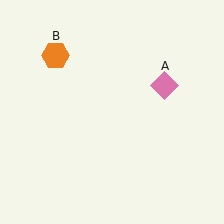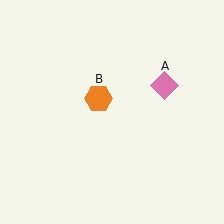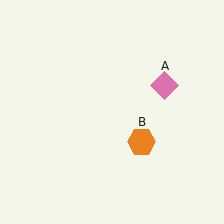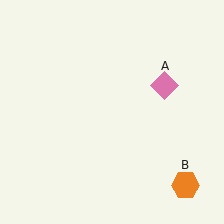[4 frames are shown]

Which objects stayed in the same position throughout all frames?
Pink diamond (object A) remained stationary.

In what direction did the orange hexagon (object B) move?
The orange hexagon (object B) moved down and to the right.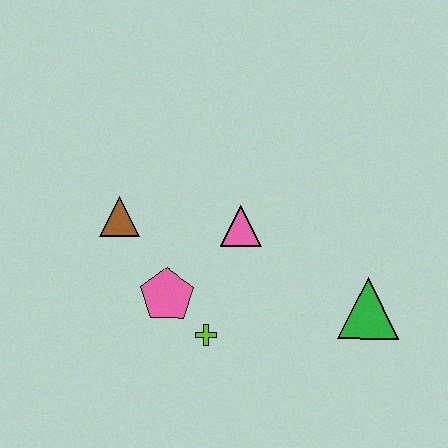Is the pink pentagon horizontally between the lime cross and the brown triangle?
Yes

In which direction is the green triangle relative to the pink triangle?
The green triangle is to the right of the pink triangle.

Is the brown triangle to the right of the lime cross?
No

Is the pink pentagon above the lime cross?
Yes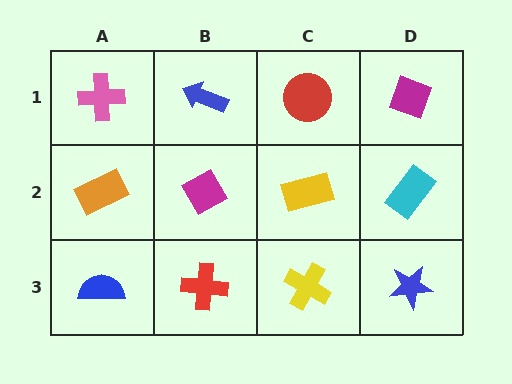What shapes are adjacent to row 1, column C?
A yellow rectangle (row 2, column C), a blue arrow (row 1, column B), a magenta diamond (row 1, column D).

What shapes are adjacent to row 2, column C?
A red circle (row 1, column C), a yellow cross (row 3, column C), a magenta diamond (row 2, column B), a cyan rectangle (row 2, column D).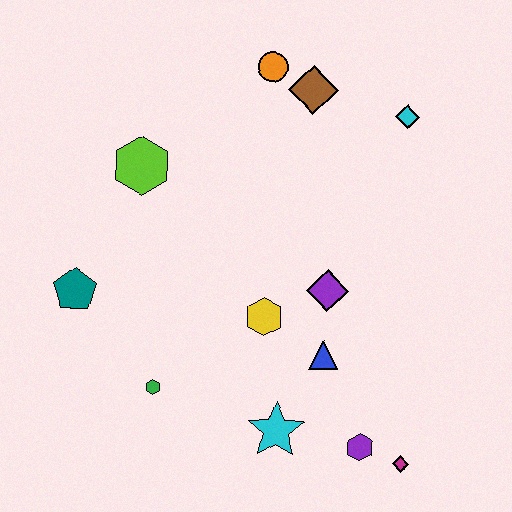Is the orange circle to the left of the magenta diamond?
Yes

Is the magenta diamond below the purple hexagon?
Yes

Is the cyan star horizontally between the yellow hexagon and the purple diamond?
Yes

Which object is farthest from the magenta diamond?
The orange circle is farthest from the magenta diamond.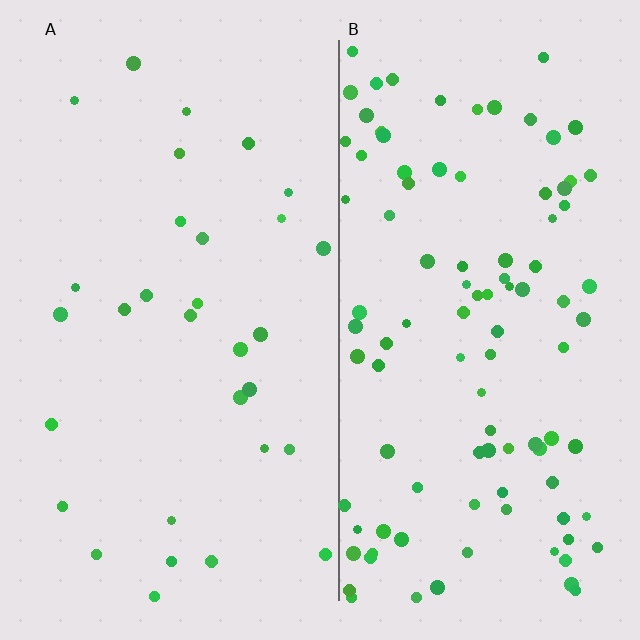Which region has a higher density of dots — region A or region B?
B (the right).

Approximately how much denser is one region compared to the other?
Approximately 3.3× — region B over region A.